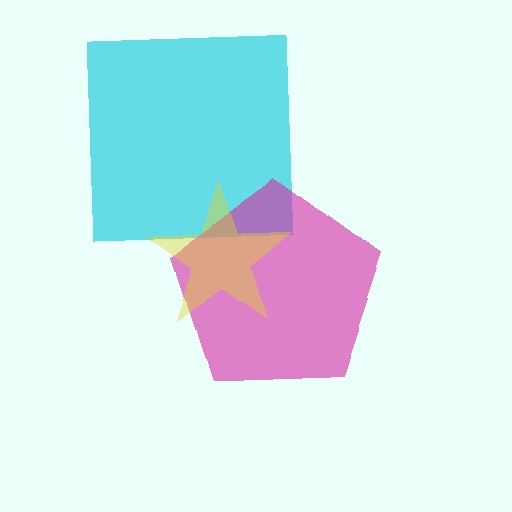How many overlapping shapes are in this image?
There are 3 overlapping shapes in the image.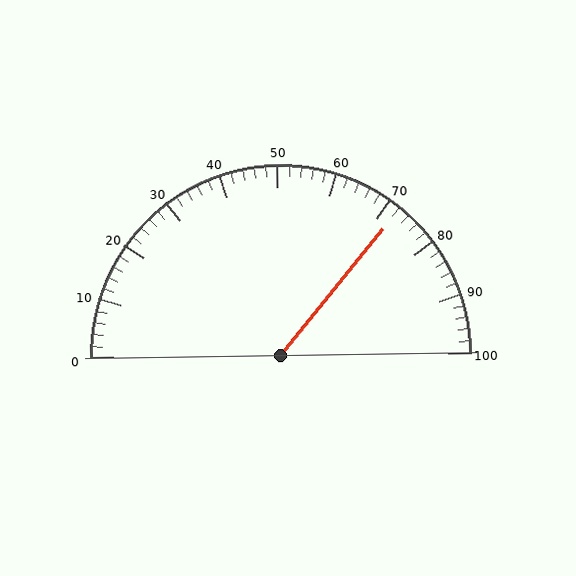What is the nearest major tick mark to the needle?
The nearest major tick mark is 70.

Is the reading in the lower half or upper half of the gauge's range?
The reading is in the upper half of the range (0 to 100).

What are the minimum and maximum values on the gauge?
The gauge ranges from 0 to 100.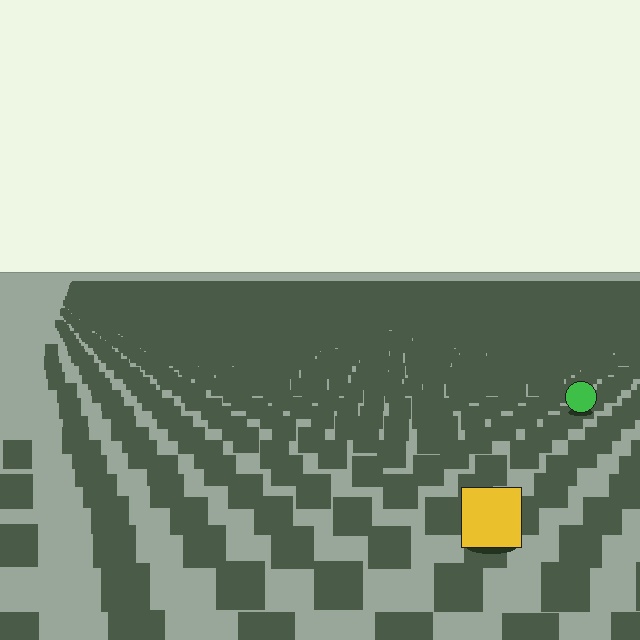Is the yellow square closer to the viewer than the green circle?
Yes. The yellow square is closer — you can tell from the texture gradient: the ground texture is coarser near it.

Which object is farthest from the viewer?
The green circle is farthest from the viewer. It appears smaller and the ground texture around it is denser.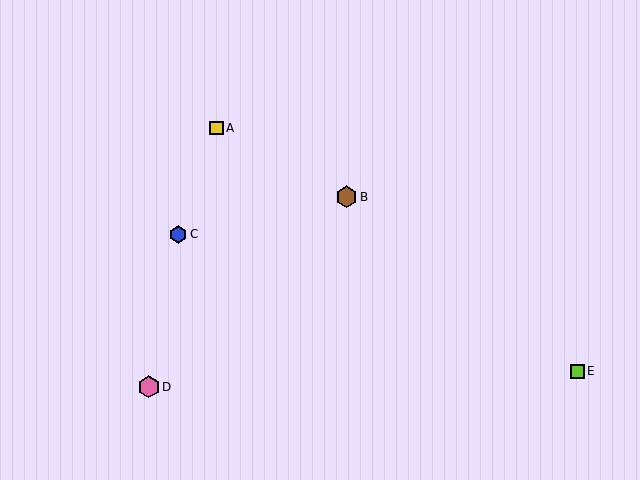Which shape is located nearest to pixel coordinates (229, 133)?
The yellow square (labeled A) at (217, 128) is nearest to that location.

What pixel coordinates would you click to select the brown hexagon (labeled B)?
Click at (346, 197) to select the brown hexagon B.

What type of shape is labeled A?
Shape A is a yellow square.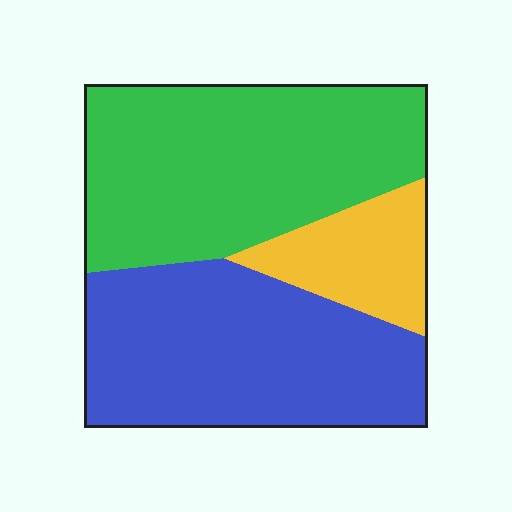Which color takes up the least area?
Yellow, at roughly 15%.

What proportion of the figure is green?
Green covers about 45% of the figure.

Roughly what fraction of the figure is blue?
Blue takes up about two fifths (2/5) of the figure.